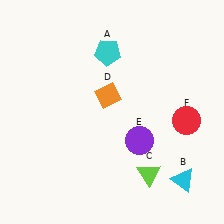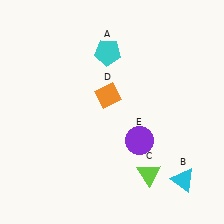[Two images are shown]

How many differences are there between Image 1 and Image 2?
There is 1 difference between the two images.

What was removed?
The red circle (F) was removed in Image 2.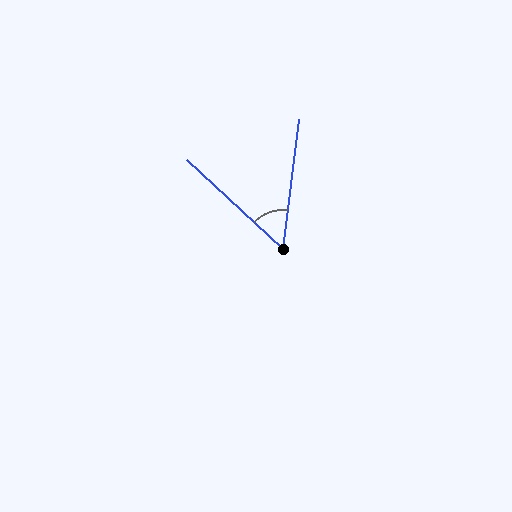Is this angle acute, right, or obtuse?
It is acute.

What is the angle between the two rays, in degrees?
Approximately 54 degrees.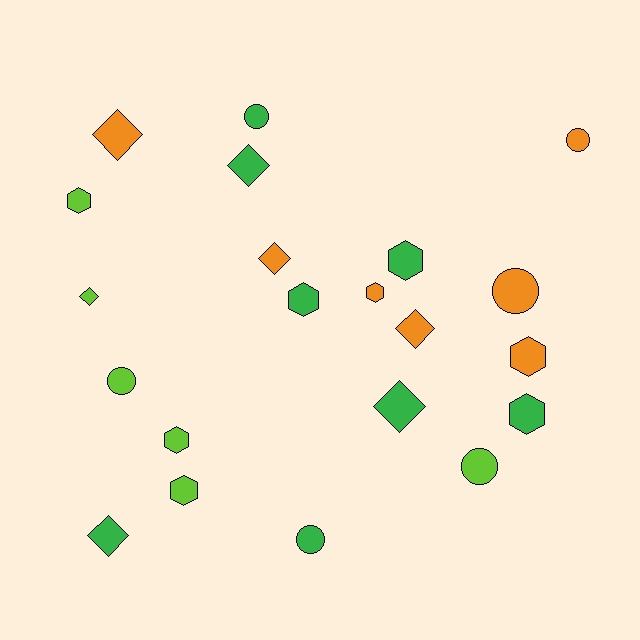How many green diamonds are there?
There are 3 green diamonds.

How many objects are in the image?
There are 21 objects.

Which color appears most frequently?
Green, with 8 objects.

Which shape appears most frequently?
Hexagon, with 8 objects.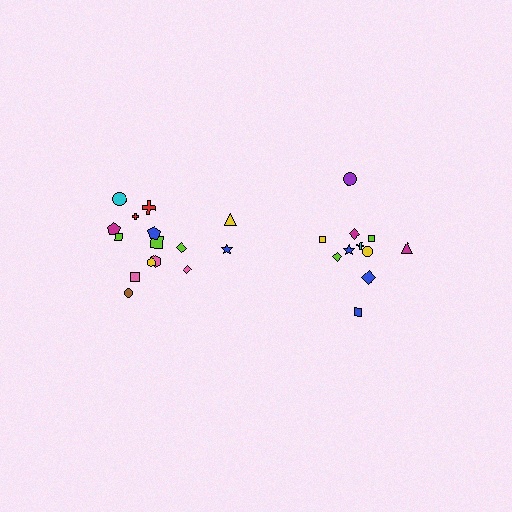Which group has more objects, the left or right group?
The left group.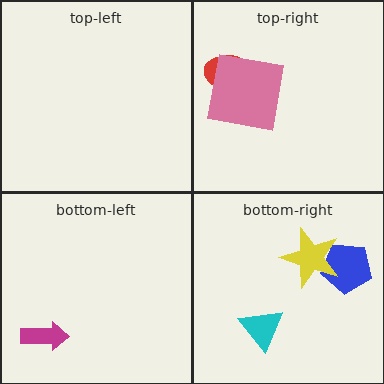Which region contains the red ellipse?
The top-right region.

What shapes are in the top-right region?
The red ellipse, the pink square.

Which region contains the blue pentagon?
The bottom-right region.